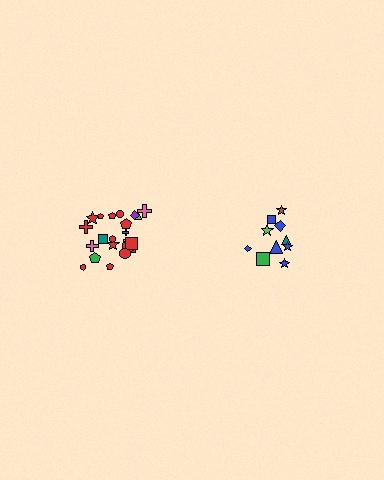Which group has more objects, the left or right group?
The left group.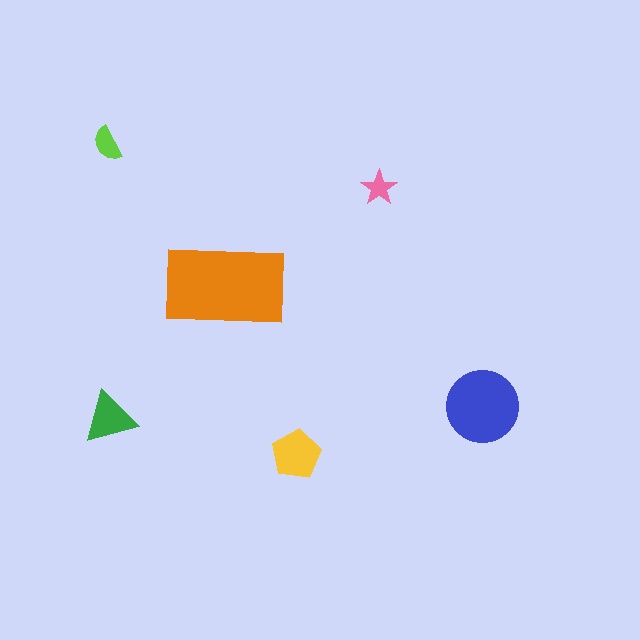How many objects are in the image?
There are 6 objects in the image.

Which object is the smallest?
The pink star.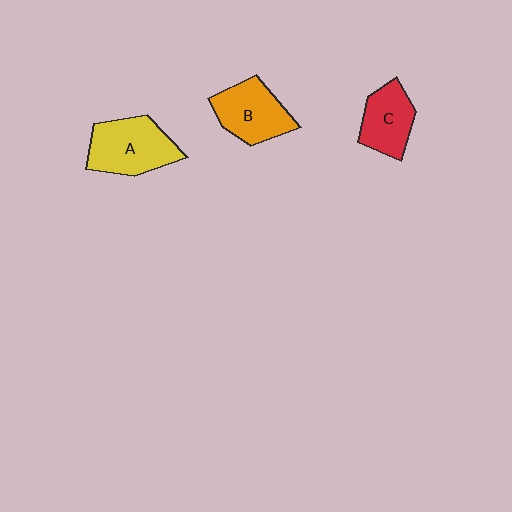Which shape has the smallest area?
Shape C (red).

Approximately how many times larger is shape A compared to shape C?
Approximately 1.4 times.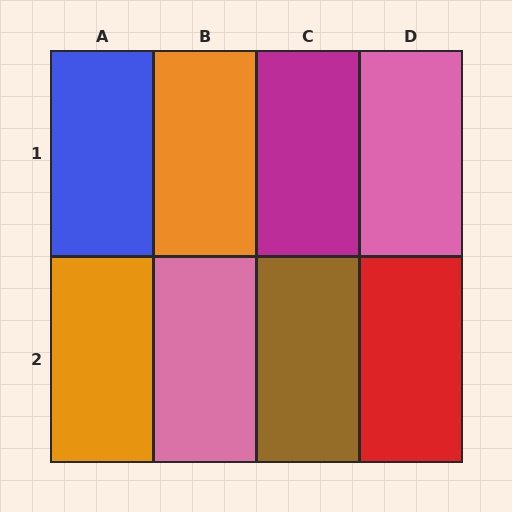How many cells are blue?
1 cell is blue.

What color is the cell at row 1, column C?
Magenta.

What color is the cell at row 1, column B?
Orange.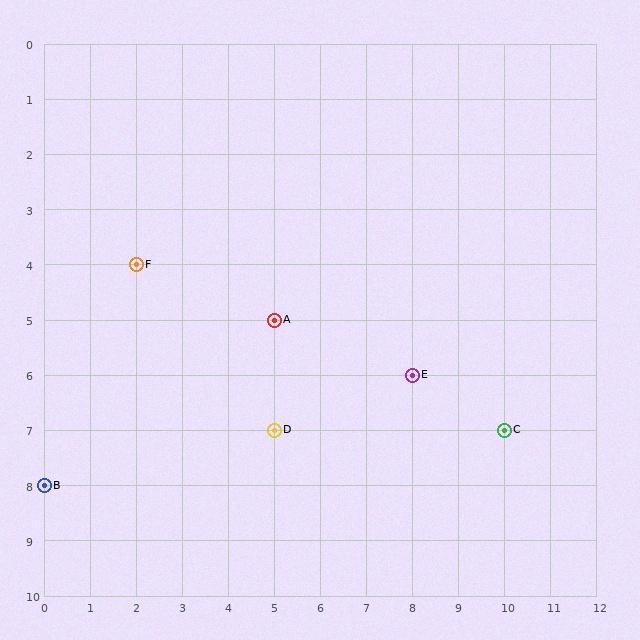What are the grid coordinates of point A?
Point A is at grid coordinates (5, 5).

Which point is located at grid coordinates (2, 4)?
Point F is at (2, 4).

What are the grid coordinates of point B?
Point B is at grid coordinates (0, 8).